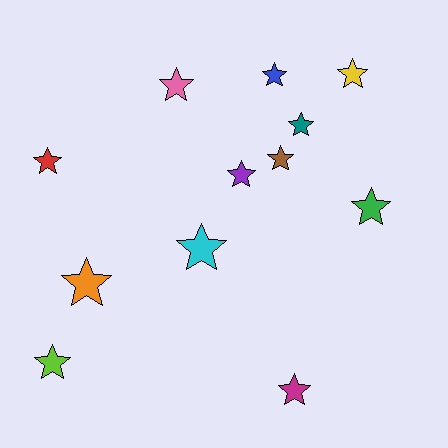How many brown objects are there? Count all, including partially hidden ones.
There is 1 brown object.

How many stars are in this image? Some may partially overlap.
There are 12 stars.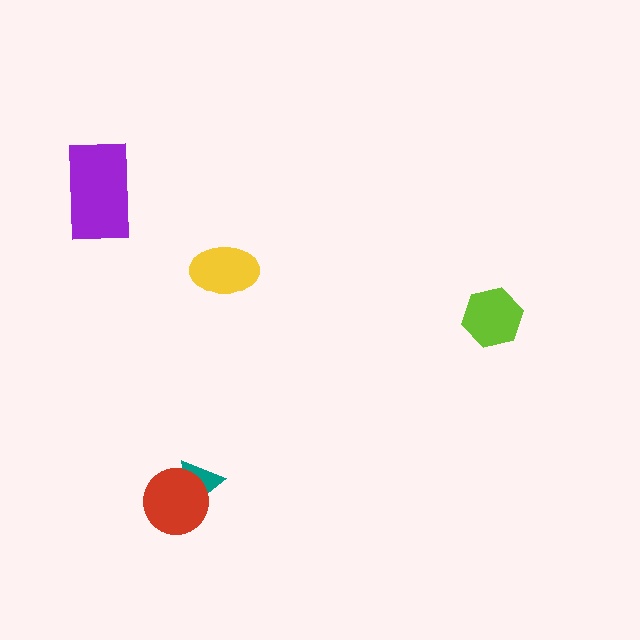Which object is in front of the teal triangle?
The red circle is in front of the teal triangle.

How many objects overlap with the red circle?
1 object overlaps with the red circle.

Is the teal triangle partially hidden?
Yes, it is partially covered by another shape.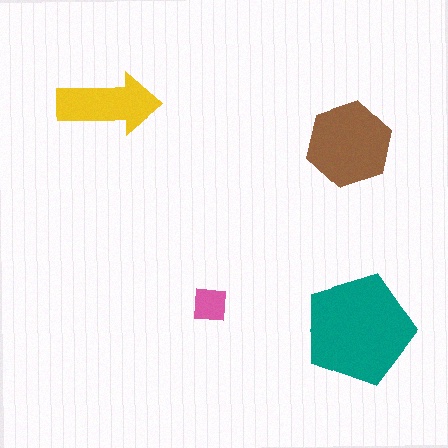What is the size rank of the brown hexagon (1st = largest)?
2nd.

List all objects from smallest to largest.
The pink square, the yellow arrow, the brown hexagon, the teal pentagon.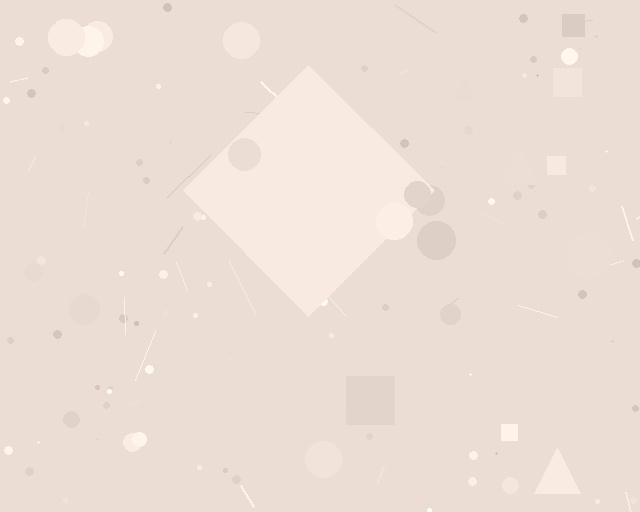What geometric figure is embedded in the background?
A diamond is embedded in the background.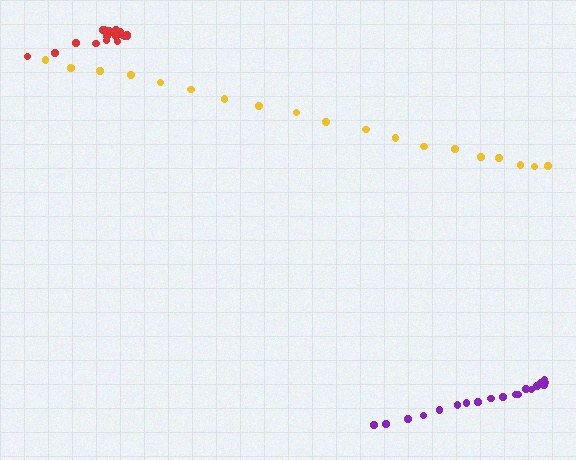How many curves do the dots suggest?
There are 3 distinct paths.